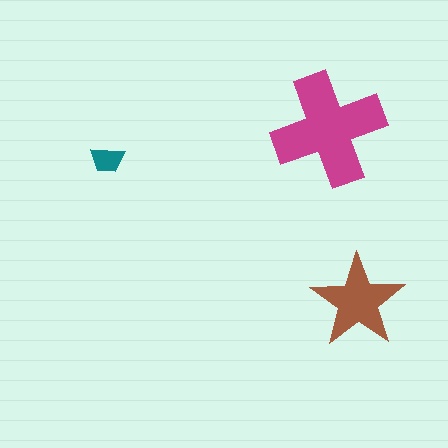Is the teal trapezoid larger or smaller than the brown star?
Smaller.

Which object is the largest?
The magenta cross.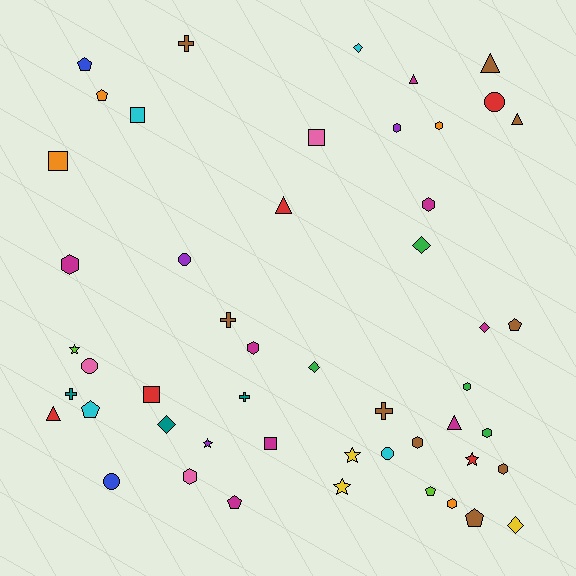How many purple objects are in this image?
There are 3 purple objects.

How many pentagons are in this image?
There are 7 pentagons.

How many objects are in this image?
There are 50 objects.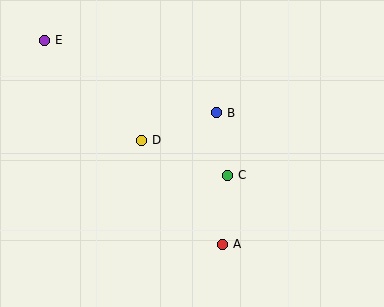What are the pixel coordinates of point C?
Point C is at (227, 175).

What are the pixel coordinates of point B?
Point B is at (216, 113).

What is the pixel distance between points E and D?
The distance between E and D is 139 pixels.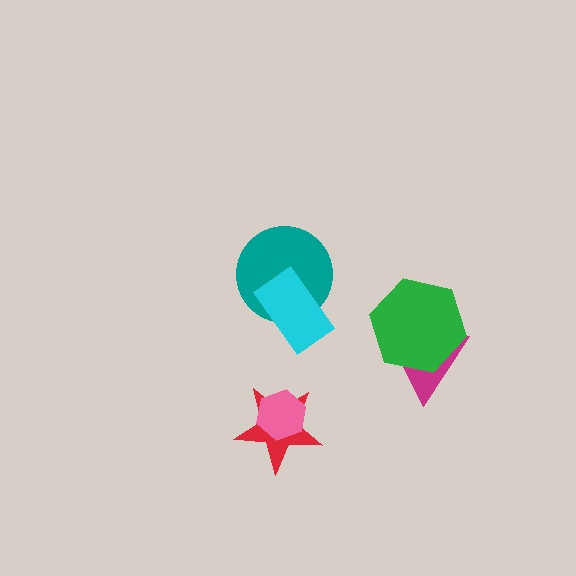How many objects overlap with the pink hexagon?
1 object overlaps with the pink hexagon.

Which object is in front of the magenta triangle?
The green hexagon is in front of the magenta triangle.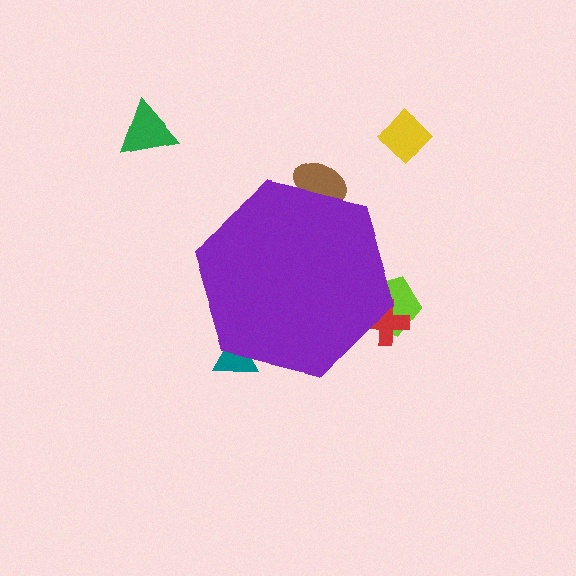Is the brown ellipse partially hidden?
Yes, the brown ellipse is partially hidden behind the purple hexagon.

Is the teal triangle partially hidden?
Yes, the teal triangle is partially hidden behind the purple hexagon.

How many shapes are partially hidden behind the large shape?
4 shapes are partially hidden.